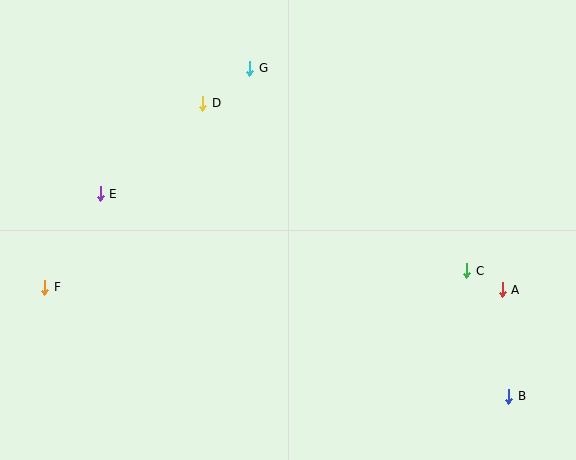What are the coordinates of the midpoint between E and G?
The midpoint between E and G is at (175, 131).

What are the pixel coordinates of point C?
Point C is at (467, 271).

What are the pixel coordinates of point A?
Point A is at (502, 290).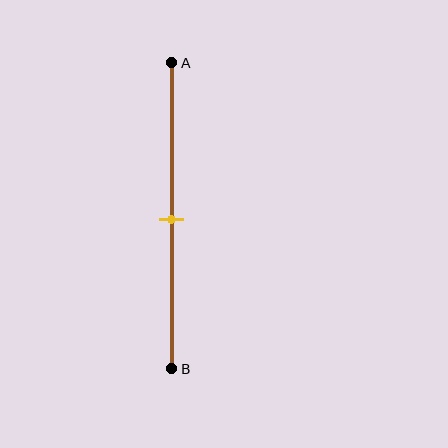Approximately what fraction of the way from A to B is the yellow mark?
The yellow mark is approximately 50% of the way from A to B.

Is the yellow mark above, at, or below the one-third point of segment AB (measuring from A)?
The yellow mark is below the one-third point of segment AB.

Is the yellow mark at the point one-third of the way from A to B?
No, the mark is at about 50% from A, not at the 33% one-third point.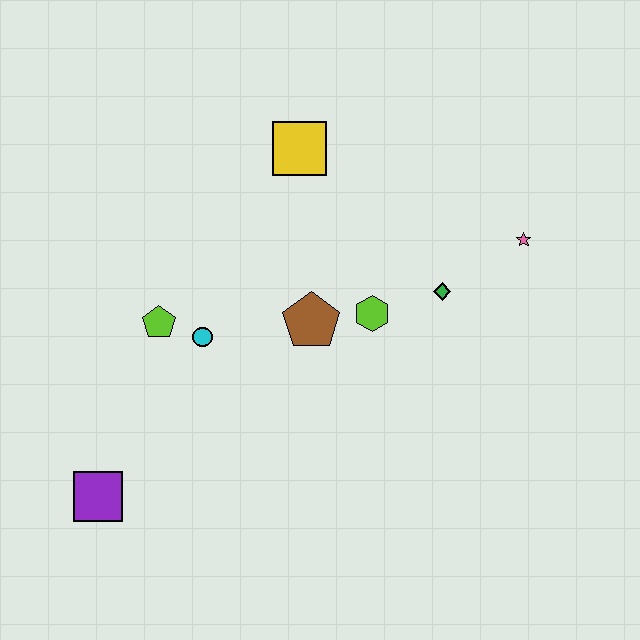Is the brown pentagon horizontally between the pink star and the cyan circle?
Yes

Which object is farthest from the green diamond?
The purple square is farthest from the green diamond.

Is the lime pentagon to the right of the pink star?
No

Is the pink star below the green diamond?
No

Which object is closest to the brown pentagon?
The lime hexagon is closest to the brown pentagon.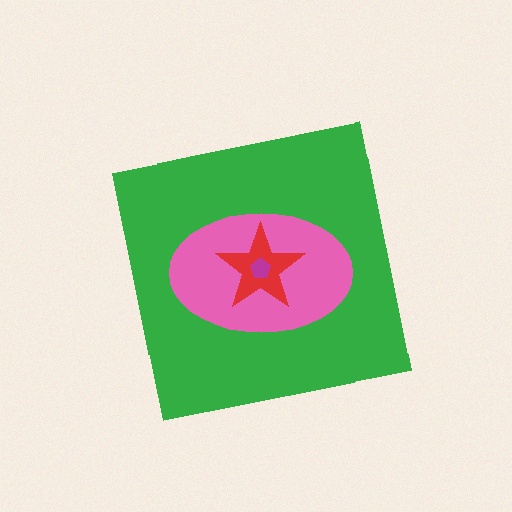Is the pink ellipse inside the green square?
Yes.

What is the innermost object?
The magenta pentagon.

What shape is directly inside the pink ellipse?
The red star.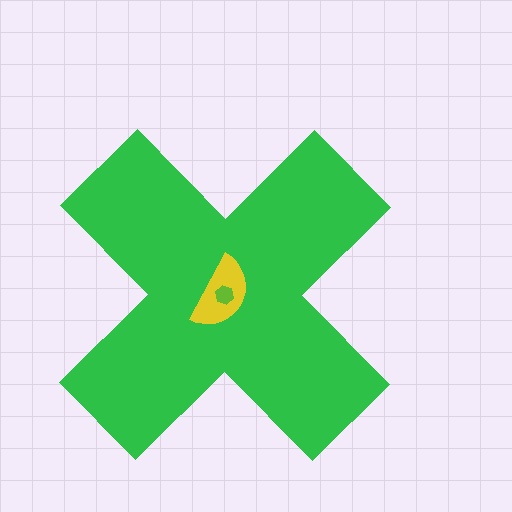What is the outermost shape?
The green cross.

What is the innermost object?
The lime hexagon.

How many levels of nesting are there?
3.